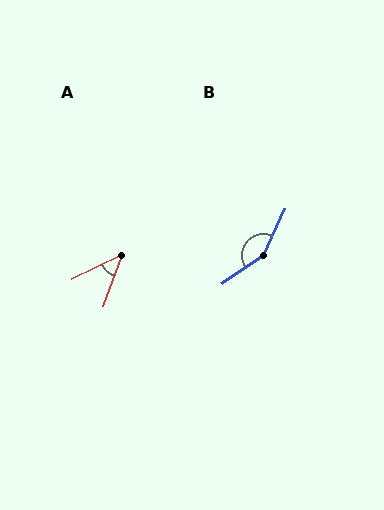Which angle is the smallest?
A, at approximately 44 degrees.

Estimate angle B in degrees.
Approximately 150 degrees.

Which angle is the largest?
B, at approximately 150 degrees.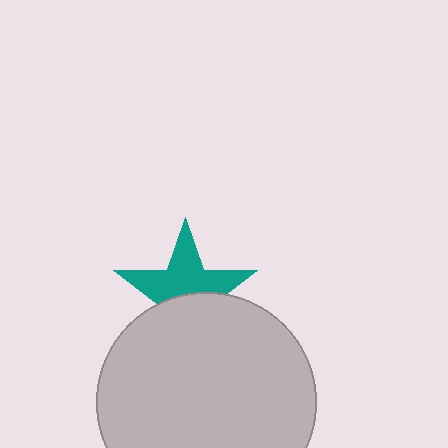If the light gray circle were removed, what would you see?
You would see the complete teal star.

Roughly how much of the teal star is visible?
About half of it is visible (roughly 56%).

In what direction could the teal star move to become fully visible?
The teal star could move up. That would shift it out from behind the light gray circle entirely.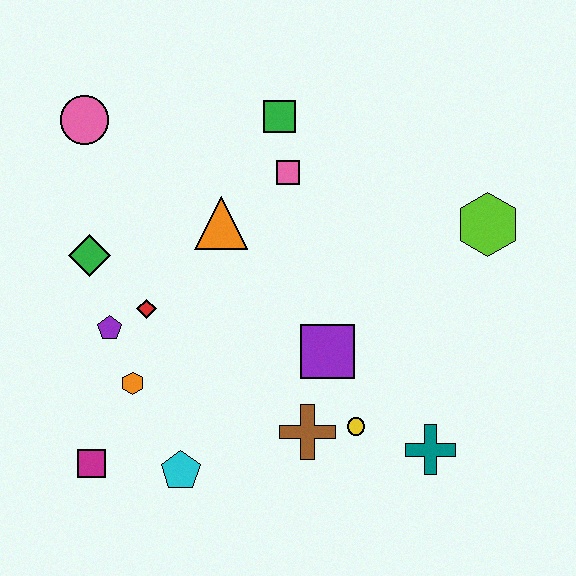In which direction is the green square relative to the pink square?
The green square is above the pink square.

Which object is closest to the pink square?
The green square is closest to the pink square.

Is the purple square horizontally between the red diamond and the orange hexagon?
No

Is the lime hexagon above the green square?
No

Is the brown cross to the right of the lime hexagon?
No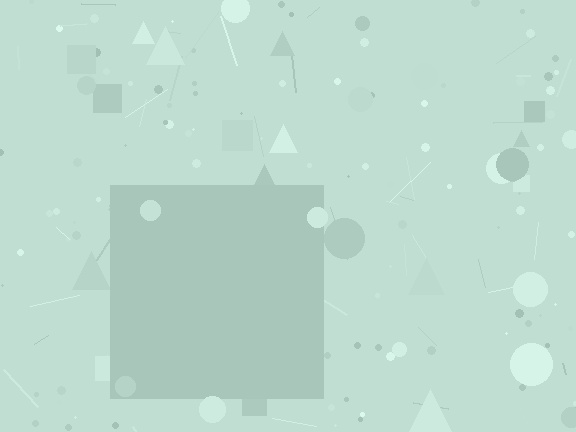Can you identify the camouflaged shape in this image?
The camouflaged shape is a square.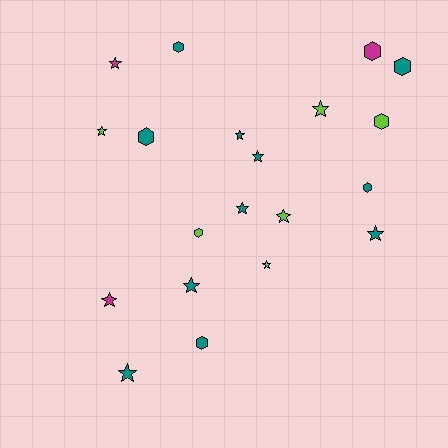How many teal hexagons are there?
There are 5 teal hexagons.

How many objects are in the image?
There are 20 objects.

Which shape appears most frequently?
Star, with 12 objects.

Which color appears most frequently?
Teal, with 11 objects.